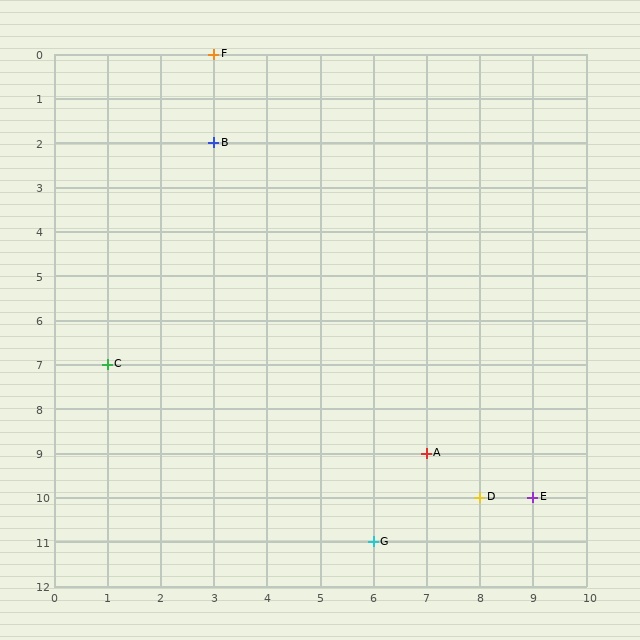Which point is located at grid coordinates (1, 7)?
Point C is at (1, 7).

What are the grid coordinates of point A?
Point A is at grid coordinates (7, 9).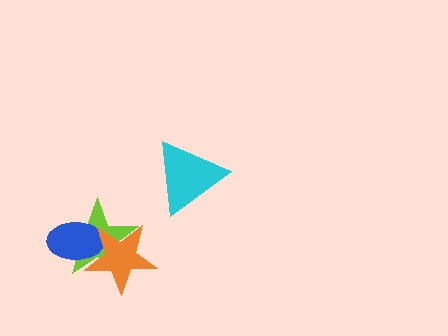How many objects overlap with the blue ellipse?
2 objects overlap with the blue ellipse.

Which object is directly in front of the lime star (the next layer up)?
The blue ellipse is directly in front of the lime star.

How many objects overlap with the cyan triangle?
0 objects overlap with the cyan triangle.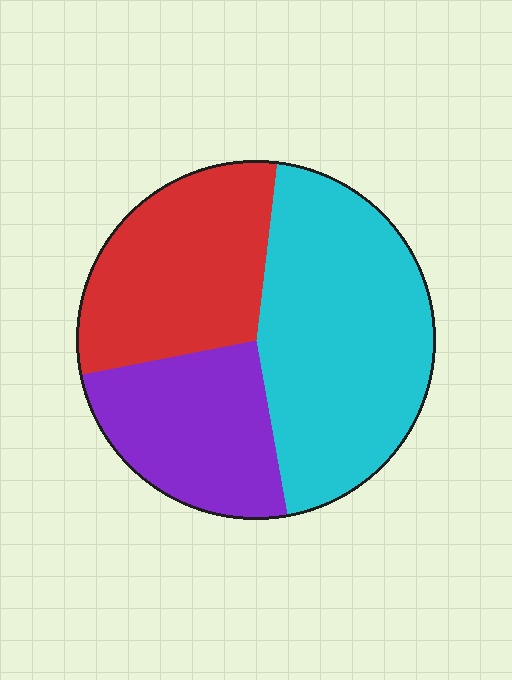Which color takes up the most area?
Cyan, at roughly 45%.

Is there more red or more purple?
Red.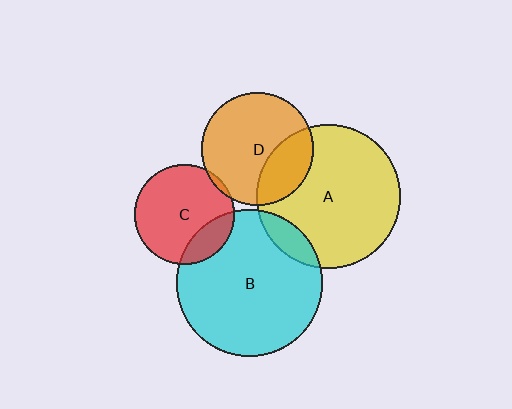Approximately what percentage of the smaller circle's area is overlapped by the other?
Approximately 5%.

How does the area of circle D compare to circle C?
Approximately 1.3 times.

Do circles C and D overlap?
Yes.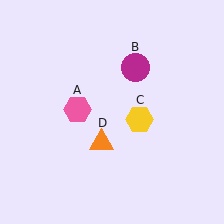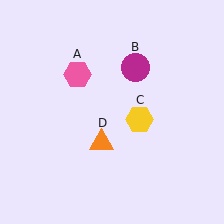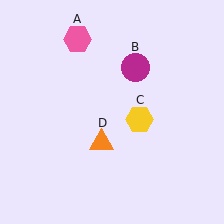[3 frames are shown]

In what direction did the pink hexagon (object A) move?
The pink hexagon (object A) moved up.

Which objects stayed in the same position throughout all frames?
Magenta circle (object B) and yellow hexagon (object C) and orange triangle (object D) remained stationary.